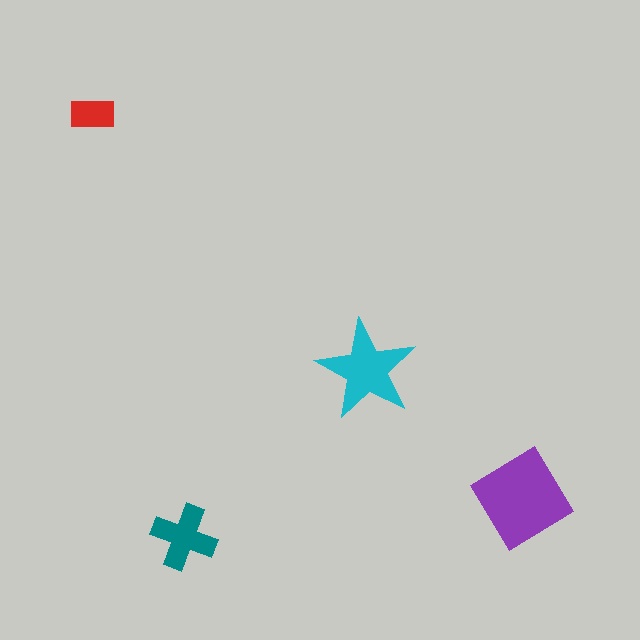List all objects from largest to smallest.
The purple diamond, the cyan star, the teal cross, the red rectangle.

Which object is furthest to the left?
The red rectangle is leftmost.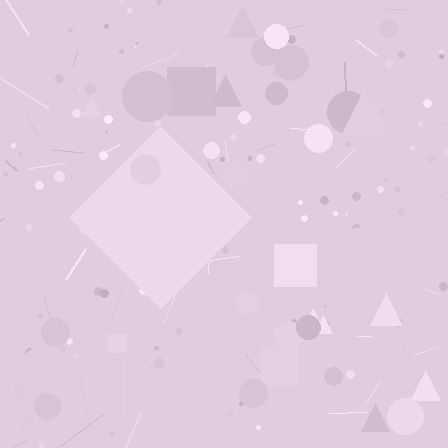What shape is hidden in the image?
A diamond is hidden in the image.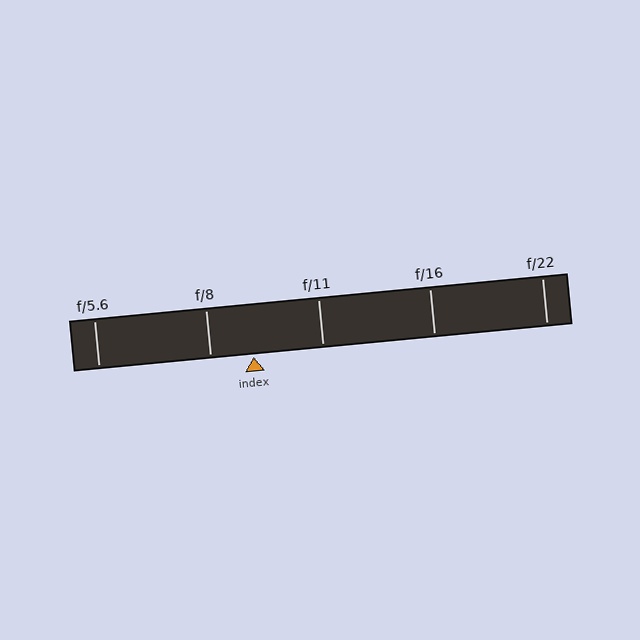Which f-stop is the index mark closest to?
The index mark is closest to f/8.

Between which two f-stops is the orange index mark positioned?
The index mark is between f/8 and f/11.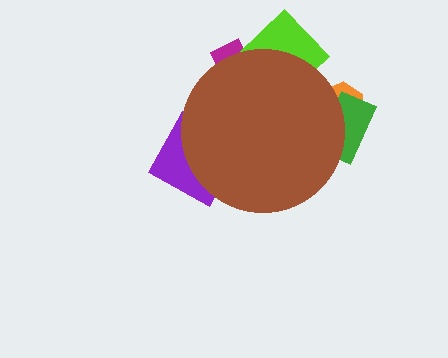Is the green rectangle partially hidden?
Yes, the green rectangle is partially hidden behind the brown circle.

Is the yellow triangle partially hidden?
Yes, the yellow triangle is partially hidden behind the brown circle.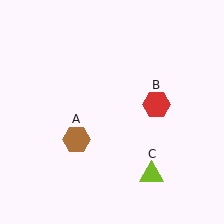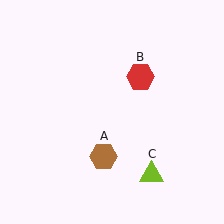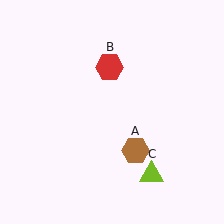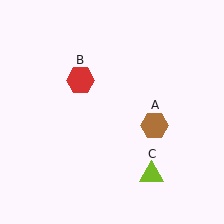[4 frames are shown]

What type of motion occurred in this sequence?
The brown hexagon (object A), red hexagon (object B) rotated counterclockwise around the center of the scene.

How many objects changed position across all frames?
2 objects changed position: brown hexagon (object A), red hexagon (object B).